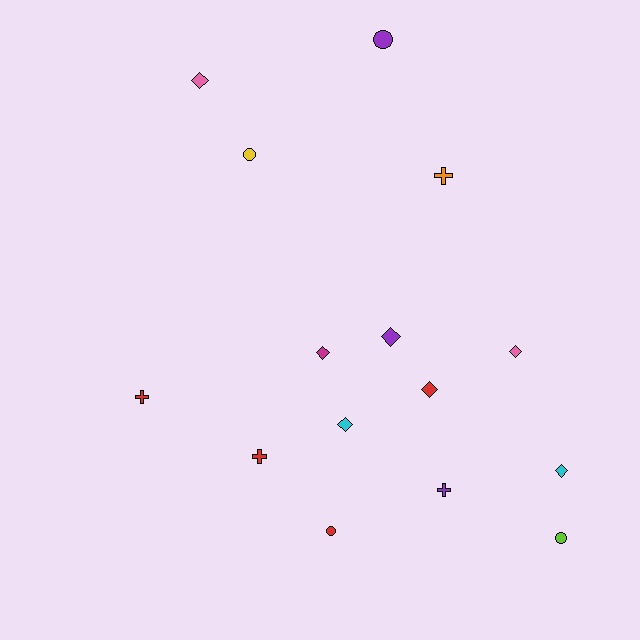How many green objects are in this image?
There are no green objects.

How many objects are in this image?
There are 15 objects.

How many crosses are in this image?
There are 4 crosses.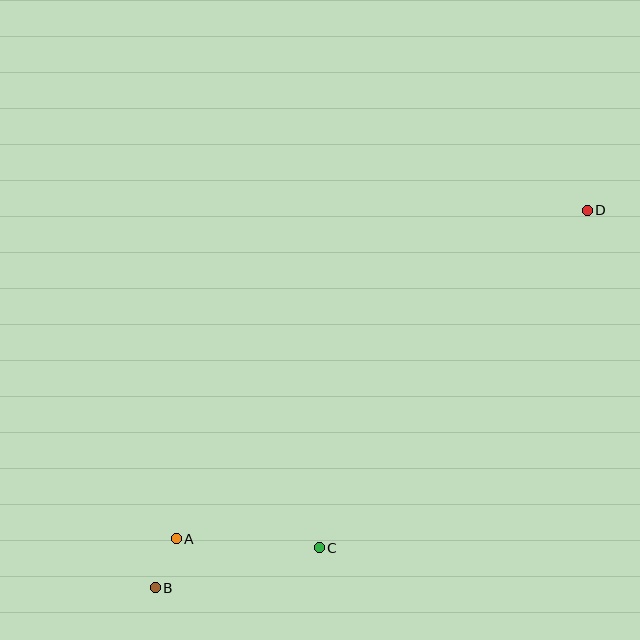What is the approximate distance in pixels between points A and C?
The distance between A and C is approximately 143 pixels.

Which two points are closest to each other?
Points A and B are closest to each other.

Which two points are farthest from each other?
Points B and D are farthest from each other.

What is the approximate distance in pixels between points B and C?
The distance between B and C is approximately 169 pixels.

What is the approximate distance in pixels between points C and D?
The distance between C and D is approximately 431 pixels.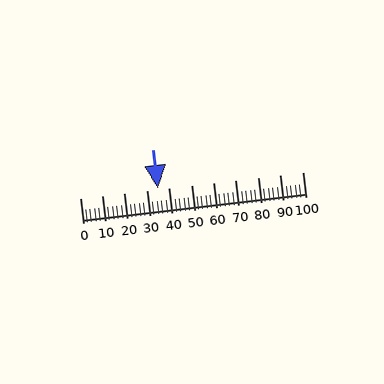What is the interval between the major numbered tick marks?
The major tick marks are spaced 10 units apart.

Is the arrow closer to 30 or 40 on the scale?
The arrow is closer to 40.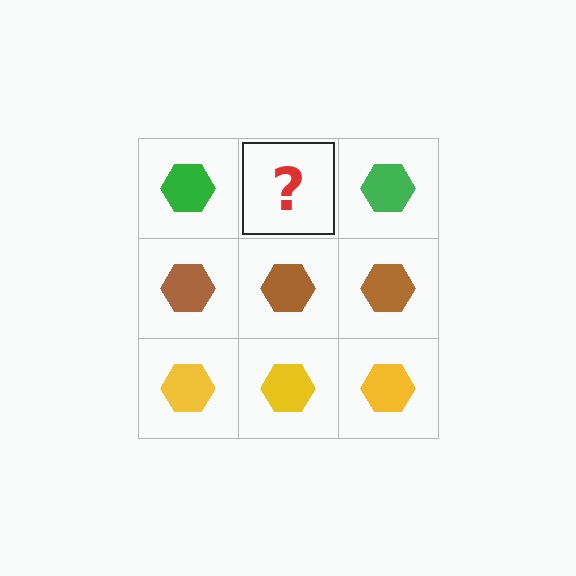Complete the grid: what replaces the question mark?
The question mark should be replaced with a green hexagon.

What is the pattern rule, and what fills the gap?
The rule is that each row has a consistent color. The gap should be filled with a green hexagon.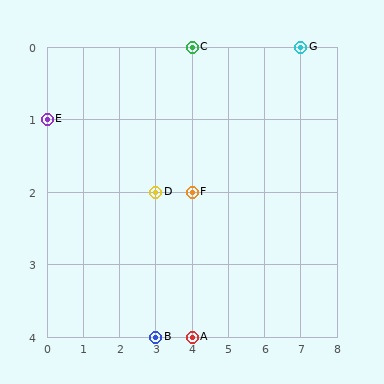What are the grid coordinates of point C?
Point C is at grid coordinates (4, 0).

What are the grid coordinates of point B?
Point B is at grid coordinates (3, 4).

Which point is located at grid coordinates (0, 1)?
Point E is at (0, 1).